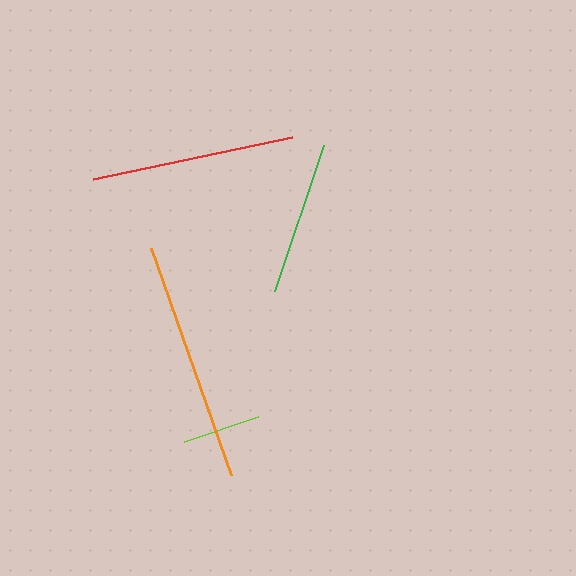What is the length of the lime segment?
The lime segment is approximately 79 pixels long.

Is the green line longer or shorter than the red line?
The red line is longer than the green line.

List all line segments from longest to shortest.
From longest to shortest: orange, red, green, lime.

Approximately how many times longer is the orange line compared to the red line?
The orange line is approximately 1.2 times the length of the red line.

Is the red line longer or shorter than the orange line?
The orange line is longer than the red line.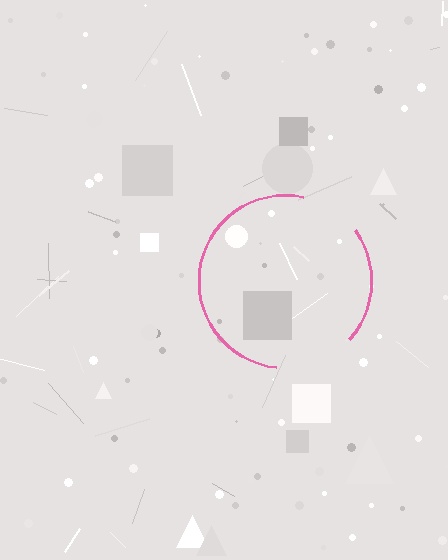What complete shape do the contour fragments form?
The contour fragments form a circle.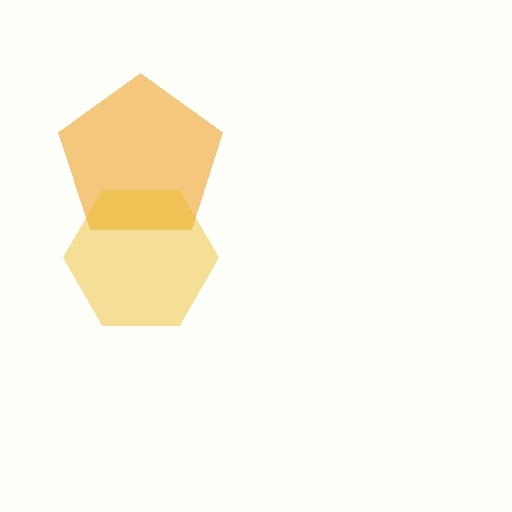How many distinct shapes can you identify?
There are 2 distinct shapes: an orange pentagon, a yellow hexagon.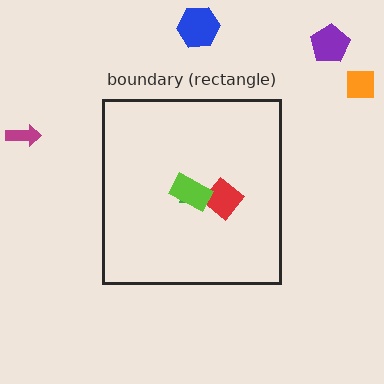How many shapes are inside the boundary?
3 inside, 4 outside.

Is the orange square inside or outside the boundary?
Outside.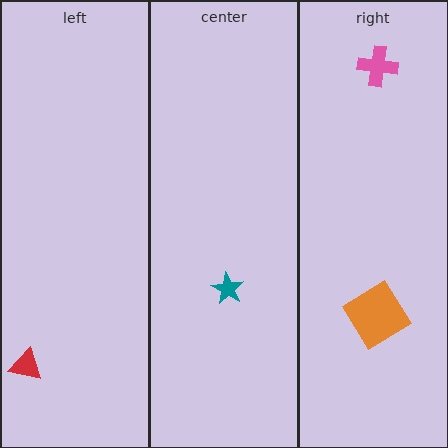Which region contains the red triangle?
The left region.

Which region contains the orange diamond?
The right region.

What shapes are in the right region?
The pink cross, the orange diamond.